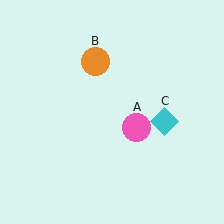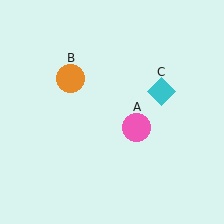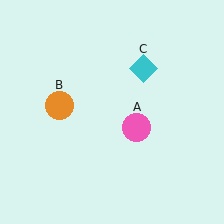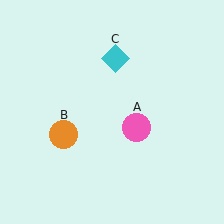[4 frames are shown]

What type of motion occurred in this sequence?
The orange circle (object B), cyan diamond (object C) rotated counterclockwise around the center of the scene.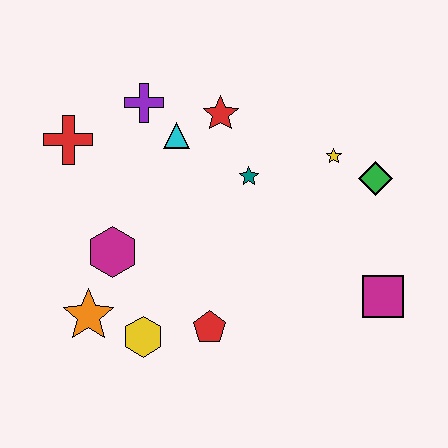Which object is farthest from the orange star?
The green diamond is farthest from the orange star.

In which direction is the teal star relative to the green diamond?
The teal star is to the left of the green diamond.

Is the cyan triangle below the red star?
Yes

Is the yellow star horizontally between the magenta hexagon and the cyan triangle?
No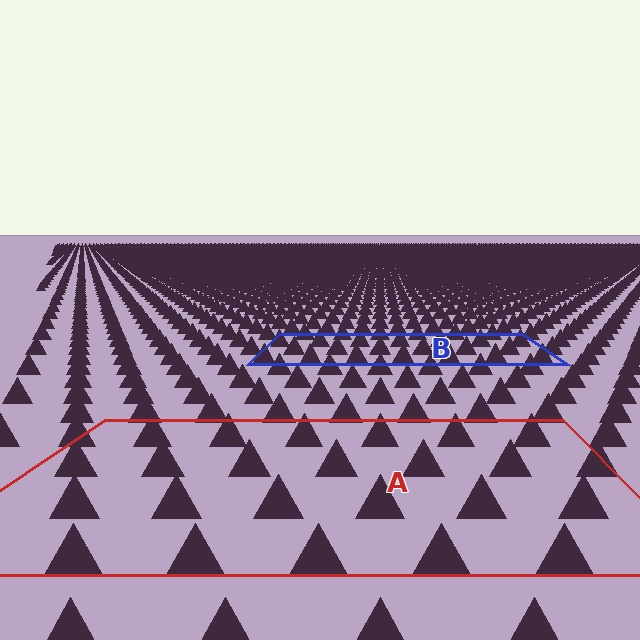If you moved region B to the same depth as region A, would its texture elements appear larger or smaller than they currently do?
They would appear larger. At a closer depth, the same texture elements are projected at a bigger on-screen size.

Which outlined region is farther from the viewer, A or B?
Region B is farther from the viewer — the texture elements inside it appear smaller and more densely packed.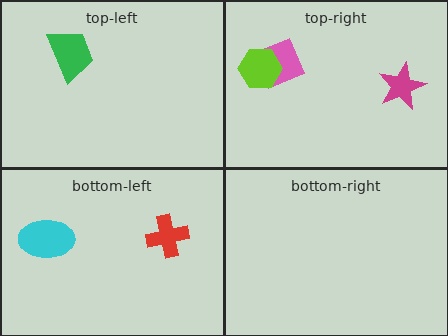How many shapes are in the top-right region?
3.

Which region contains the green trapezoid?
The top-left region.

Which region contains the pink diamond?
The top-right region.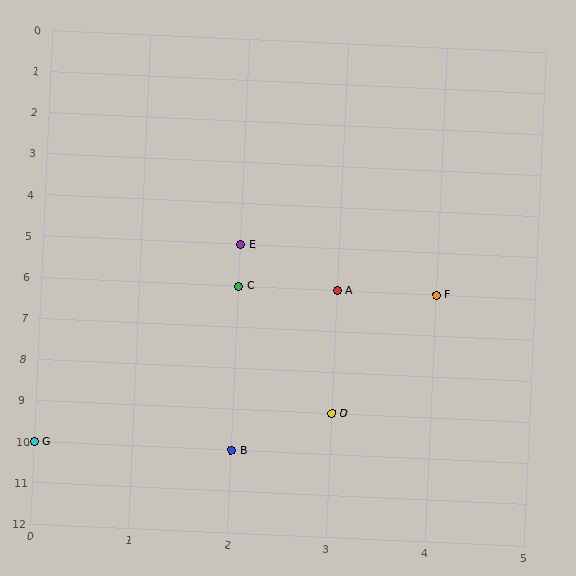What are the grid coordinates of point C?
Point C is at grid coordinates (2, 6).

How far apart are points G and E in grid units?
Points G and E are 2 columns and 5 rows apart (about 5.4 grid units diagonally).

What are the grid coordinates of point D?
Point D is at grid coordinates (3, 9).